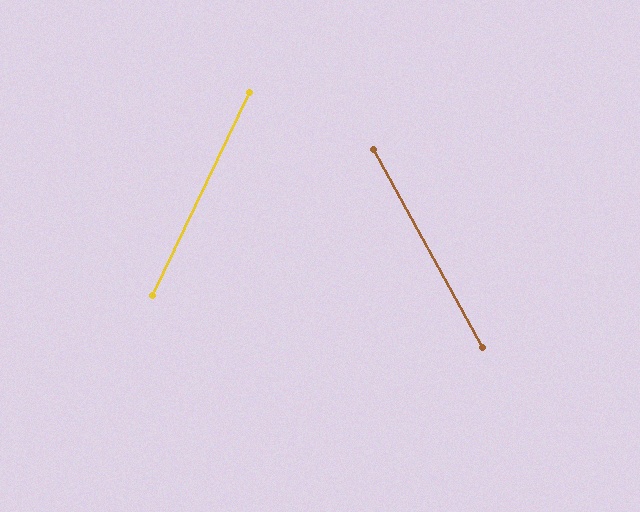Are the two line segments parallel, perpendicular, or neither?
Neither parallel nor perpendicular — they differ by about 54°.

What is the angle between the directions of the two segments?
Approximately 54 degrees.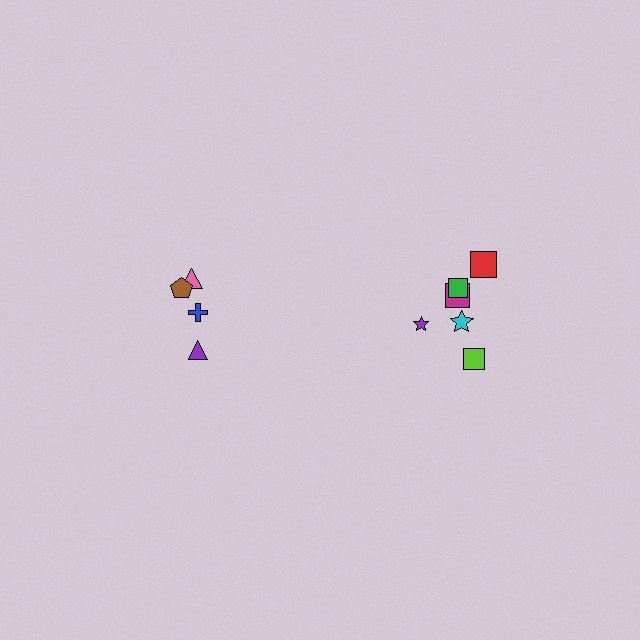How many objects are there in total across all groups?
There are 10 objects.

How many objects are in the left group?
There are 4 objects.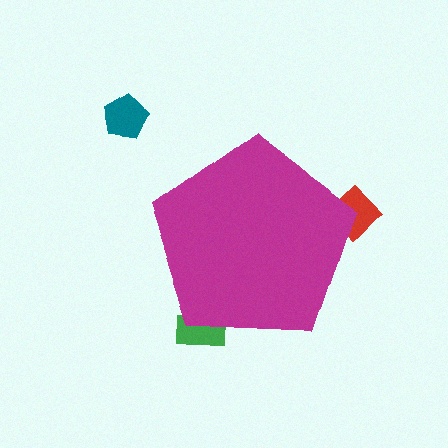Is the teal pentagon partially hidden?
No, the teal pentagon is fully visible.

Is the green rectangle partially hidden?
Yes, the green rectangle is partially hidden behind the magenta pentagon.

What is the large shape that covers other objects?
A magenta pentagon.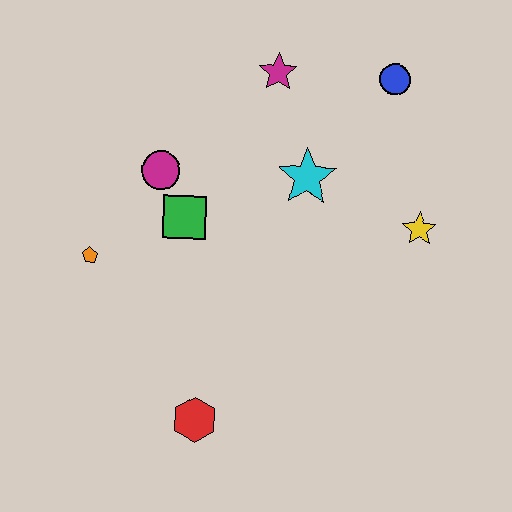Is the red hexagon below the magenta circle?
Yes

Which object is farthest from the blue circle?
The red hexagon is farthest from the blue circle.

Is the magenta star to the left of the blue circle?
Yes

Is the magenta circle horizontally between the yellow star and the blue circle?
No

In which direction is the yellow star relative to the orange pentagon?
The yellow star is to the right of the orange pentagon.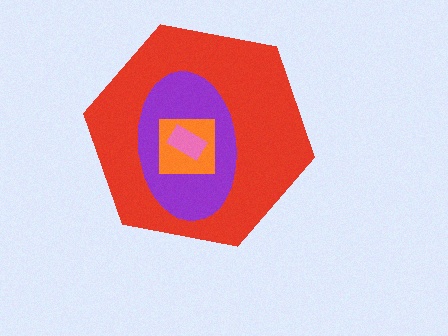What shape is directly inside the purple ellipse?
The orange square.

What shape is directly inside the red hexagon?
The purple ellipse.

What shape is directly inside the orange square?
The pink rectangle.